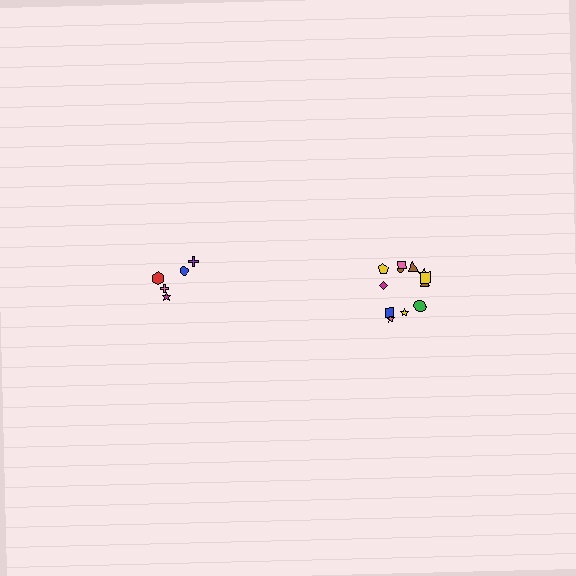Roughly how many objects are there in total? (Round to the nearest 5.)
Roughly 15 objects in total.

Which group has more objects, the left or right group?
The right group.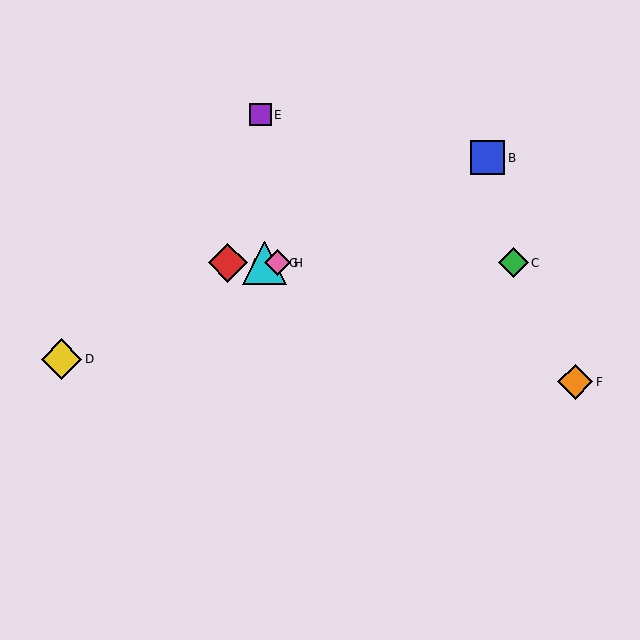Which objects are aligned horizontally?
Objects A, C, G, H are aligned horizontally.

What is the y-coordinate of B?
Object B is at y≈158.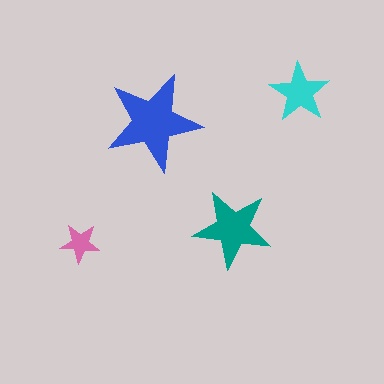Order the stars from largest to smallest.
the blue one, the teal one, the cyan one, the pink one.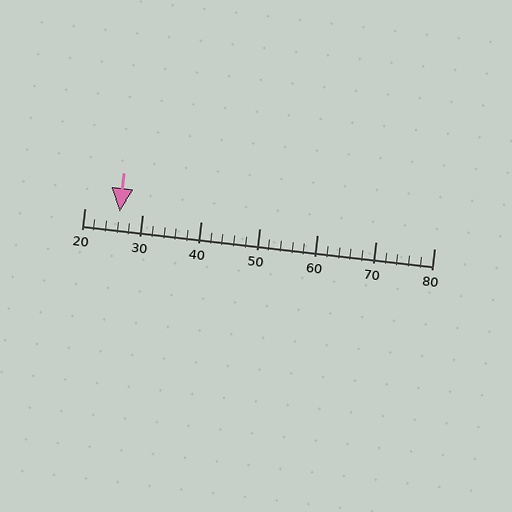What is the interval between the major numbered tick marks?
The major tick marks are spaced 10 units apart.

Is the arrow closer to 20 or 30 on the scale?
The arrow is closer to 30.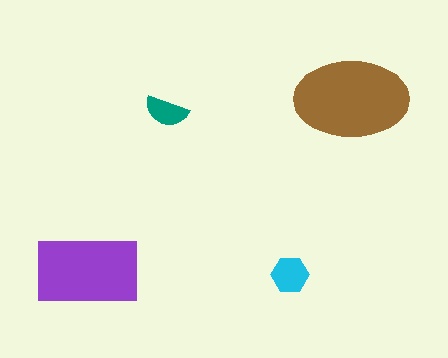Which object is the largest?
The brown ellipse.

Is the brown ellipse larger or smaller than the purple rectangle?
Larger.